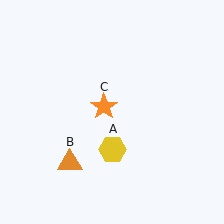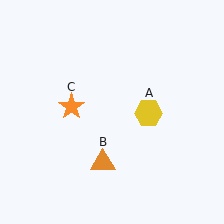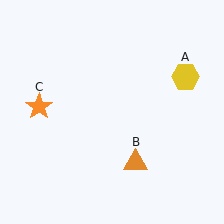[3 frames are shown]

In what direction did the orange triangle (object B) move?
The orange triangle (object B) moved right.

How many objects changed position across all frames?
3 objects changed position: yellow hexagon (object A), orange triangle (object B), orange star (object C).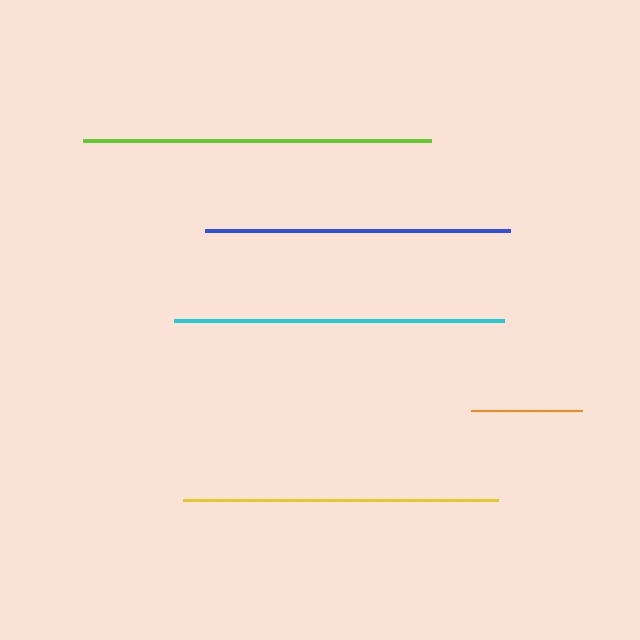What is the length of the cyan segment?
The cyan segment is approximately 330 pixels long.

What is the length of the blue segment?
The blue segment is approximately 305 pixels long.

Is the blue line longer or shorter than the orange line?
The blue line is longer than the orange line.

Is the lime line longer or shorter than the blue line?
The lime line is longer than the blue line.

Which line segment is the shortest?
The orange line is the shortest at approximately 111 pixels.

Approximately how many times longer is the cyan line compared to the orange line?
The cyan line is approximately 3.0 times the length of the orange line.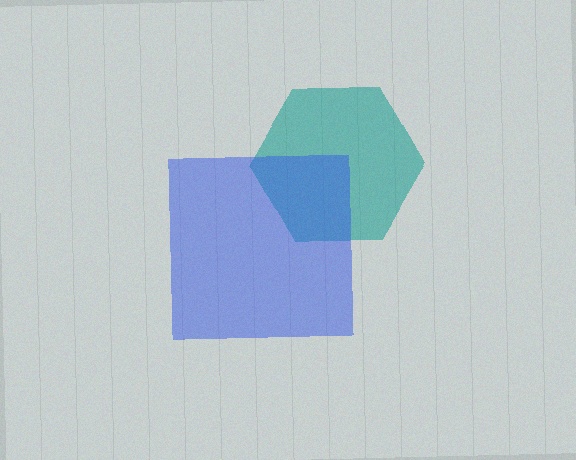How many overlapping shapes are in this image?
There are 2 overlapping shapes in the image.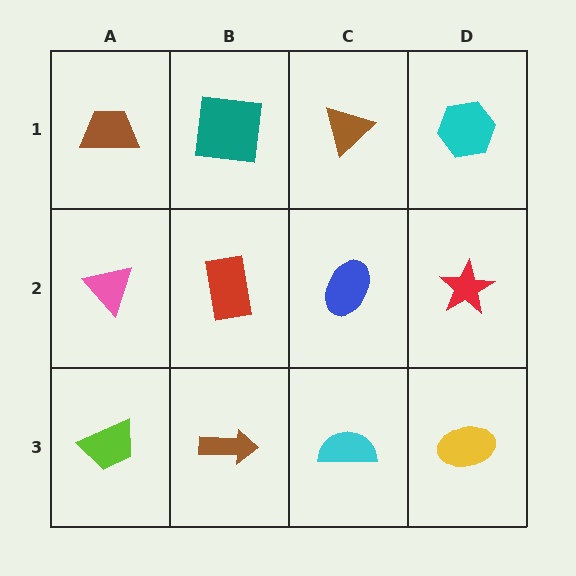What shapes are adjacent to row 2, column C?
A brown triangle (row 1, column C), a cyan semicircle (row 3, column C), a red rectangle (row 2, column B), a red star (row 2, column D).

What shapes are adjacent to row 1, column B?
A red rectangle (row 2, column B), a brown trapezoid (row 1, column A), a brown triangle (row 1, column C).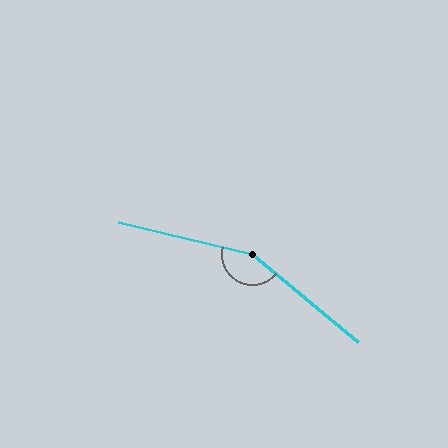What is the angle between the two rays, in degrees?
Approximately 154 degrees.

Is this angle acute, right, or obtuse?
It is obtuse.